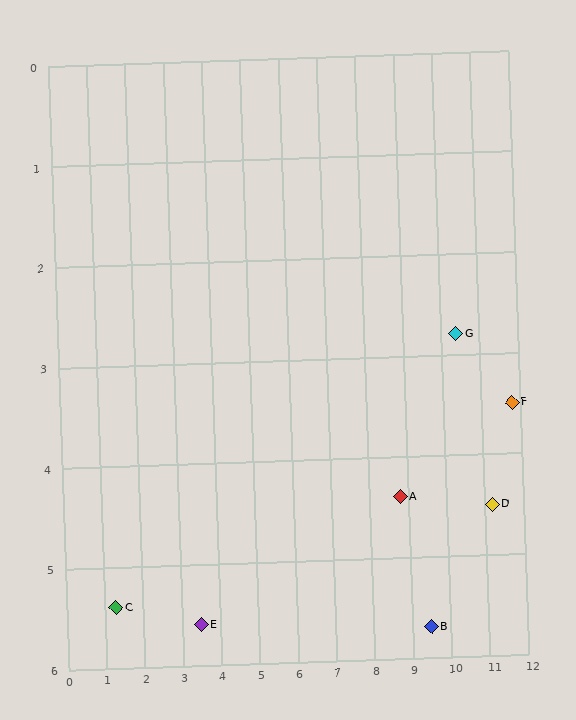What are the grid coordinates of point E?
Point E is at approximately (3.5, 5.6).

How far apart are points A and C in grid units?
Points A and C are about 7.6 grid units apart.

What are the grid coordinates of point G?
Point G is at approximately (10.4, 2.8).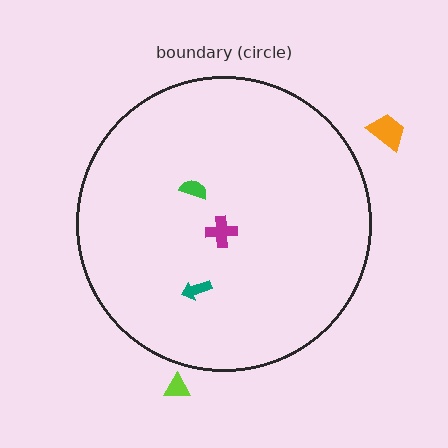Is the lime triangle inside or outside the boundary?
Outside.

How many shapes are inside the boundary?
3 inside, 2 outside.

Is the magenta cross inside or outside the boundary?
Inside.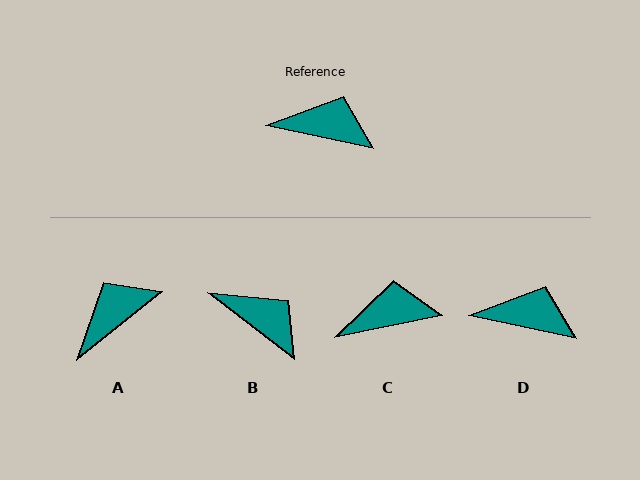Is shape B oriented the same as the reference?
No, it is off by about 25 degrees.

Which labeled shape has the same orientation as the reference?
D.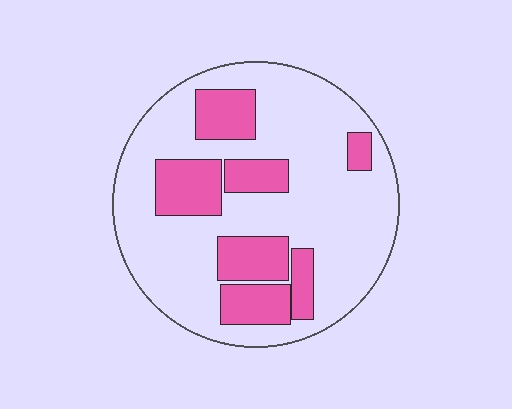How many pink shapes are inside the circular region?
7.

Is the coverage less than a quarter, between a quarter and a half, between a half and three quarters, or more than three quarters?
Between a quarter and a half.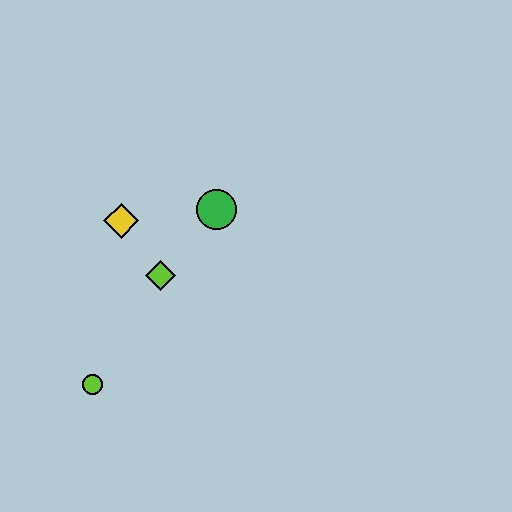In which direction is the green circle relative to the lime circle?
The green circle is above the lime circle.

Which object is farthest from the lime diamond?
The lime circle is farthest from the lime diamond.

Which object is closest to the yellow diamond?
The lime diamond is closest to the yellow diamond.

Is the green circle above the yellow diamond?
Yes